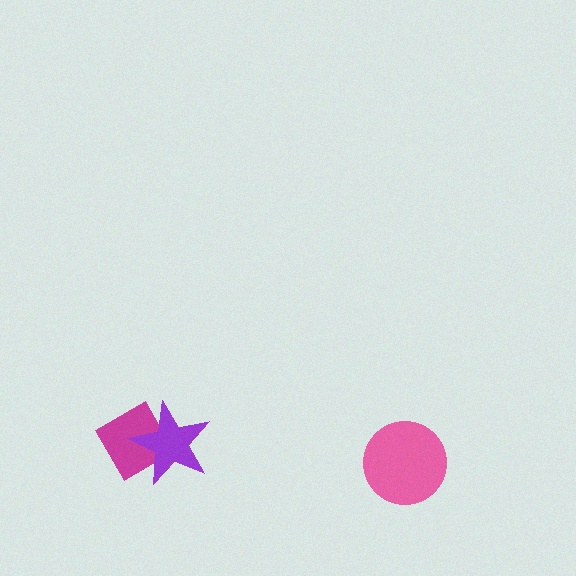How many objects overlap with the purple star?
1 object overlaps with the purple star.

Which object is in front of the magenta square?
The purple star is in front of the magenta square.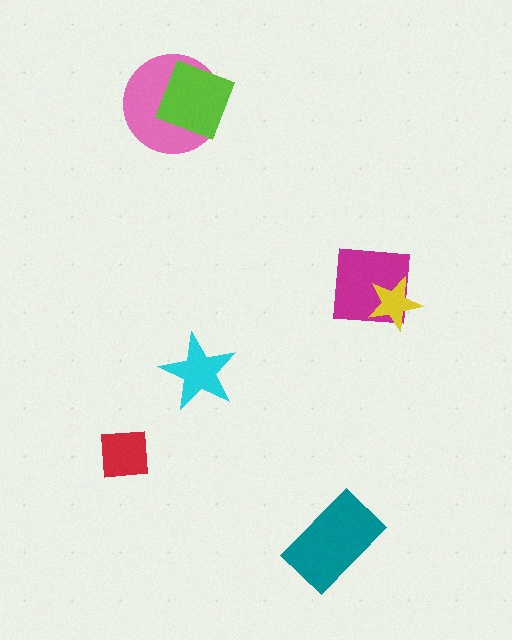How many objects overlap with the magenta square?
1 object overlaps with the magenta square.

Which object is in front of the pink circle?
The lime square is in front of the pink circle.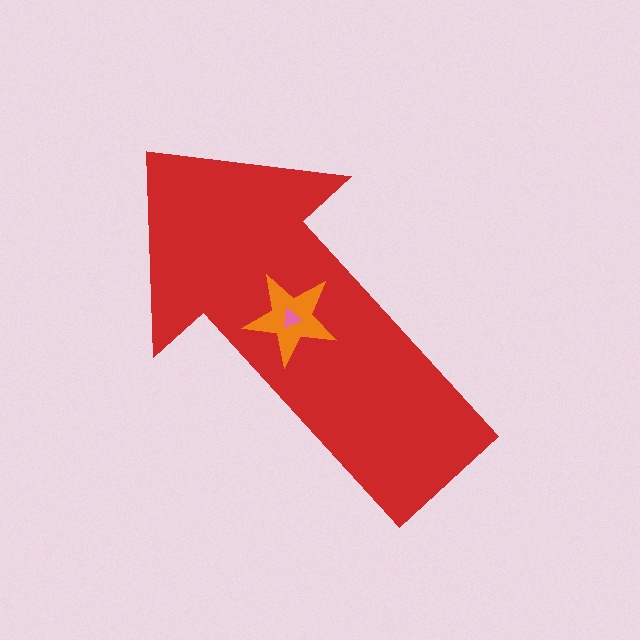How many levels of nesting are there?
3.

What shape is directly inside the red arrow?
The orange star.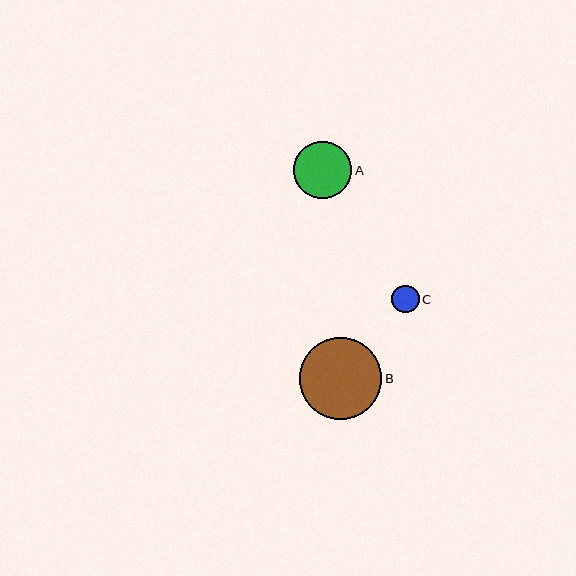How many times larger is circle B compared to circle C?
Circle B is approximately 3.0 times the size of circle C.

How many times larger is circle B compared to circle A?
Circle B is approximately 1.4 times the size of circle A.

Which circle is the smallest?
Circle C is the smallest with a size of approximately 27 pixels.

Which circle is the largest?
Circle B is the largest with a size of approximately 82 pixels.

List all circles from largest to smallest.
From largest to smallest: B, A, C.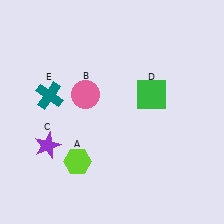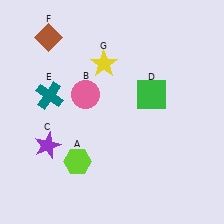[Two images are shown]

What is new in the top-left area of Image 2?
A yellow star (G) was added in the top-left area of Image 2.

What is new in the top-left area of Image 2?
A brown diamond (F) was added in the top-left area of Image 2.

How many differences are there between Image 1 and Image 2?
There are 2 differences between the two images.